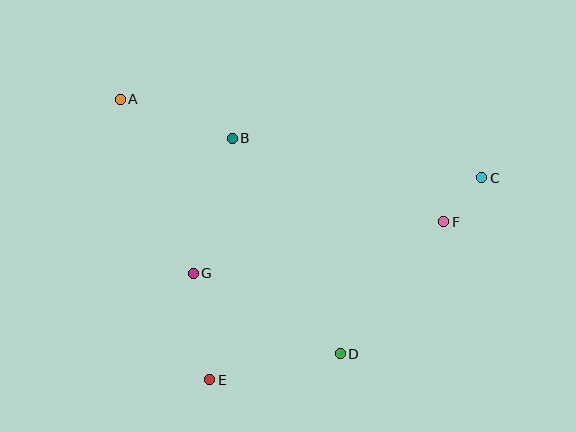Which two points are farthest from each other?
Points A and C are farthest from each other.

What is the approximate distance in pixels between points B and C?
The distance between B and C is approximately 253 pixels.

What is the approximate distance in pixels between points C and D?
The distance between C and D is approximately 226 pixels.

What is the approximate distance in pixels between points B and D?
The distance between B and D is approximately 241 pixels.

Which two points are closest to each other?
Points C and F are closest to each other.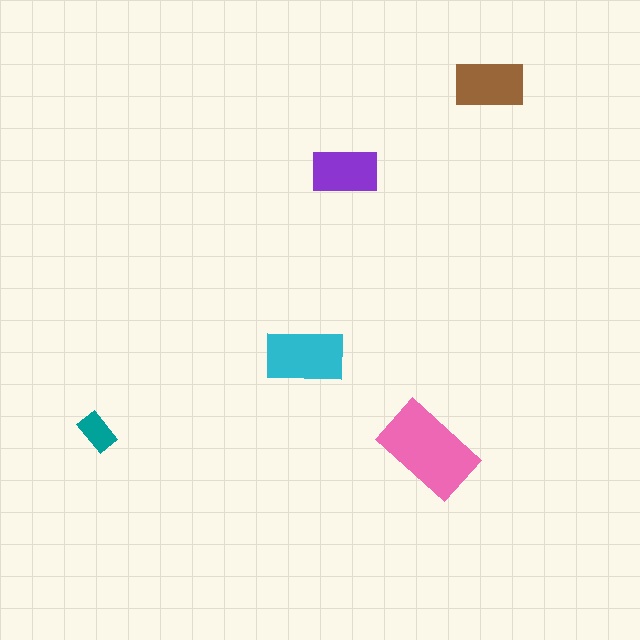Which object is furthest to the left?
The teal rectangle is leftmost.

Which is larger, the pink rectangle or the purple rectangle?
The pink one.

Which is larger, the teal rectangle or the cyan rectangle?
The cyan one.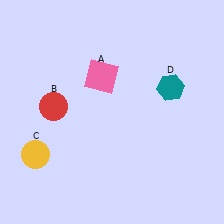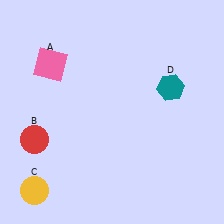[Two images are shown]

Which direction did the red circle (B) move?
The red circle (B) moved down.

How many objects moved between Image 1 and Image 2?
3 objects moved between the two images.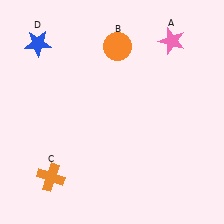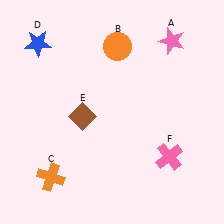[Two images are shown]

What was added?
A brown diamond (E), a pink cross (F) were added in Image 2.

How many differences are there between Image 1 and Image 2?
There are 2 differences between the two images.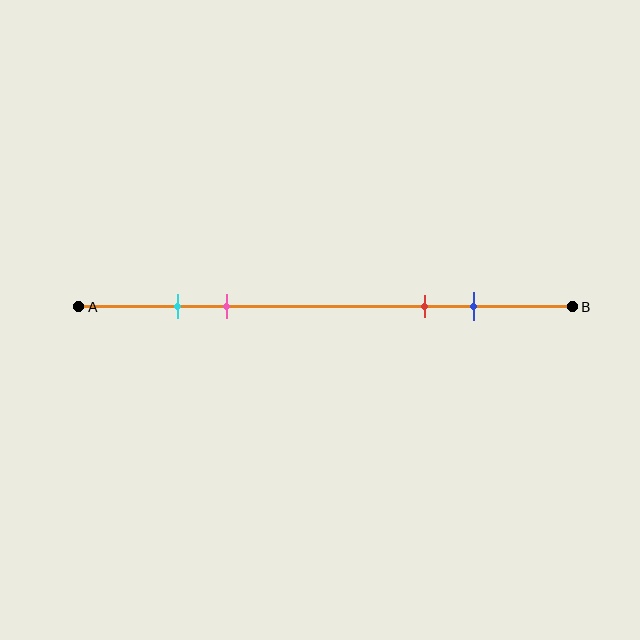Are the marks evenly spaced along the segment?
No, the marks are not evenly spaced.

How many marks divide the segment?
There are 4 marks dividing the segment.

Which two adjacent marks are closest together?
The cyan and pink marks are the closest adjacent pair.